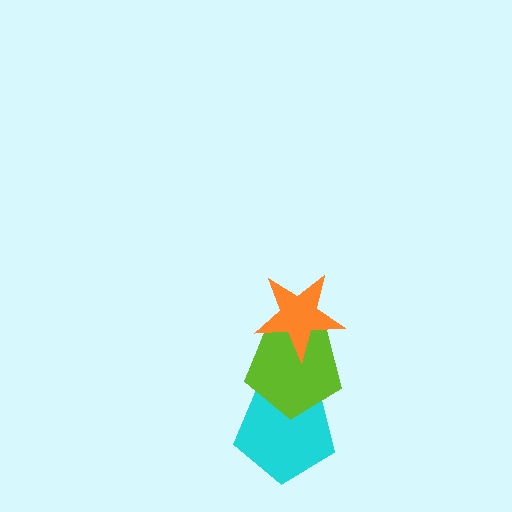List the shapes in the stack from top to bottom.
From top to bottom: the orange star, the lime pentagon, the cyan pentagon.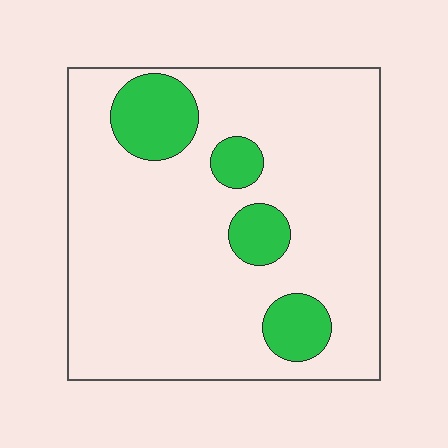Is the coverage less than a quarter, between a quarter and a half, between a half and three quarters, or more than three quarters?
Less than a quarter.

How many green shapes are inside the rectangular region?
4.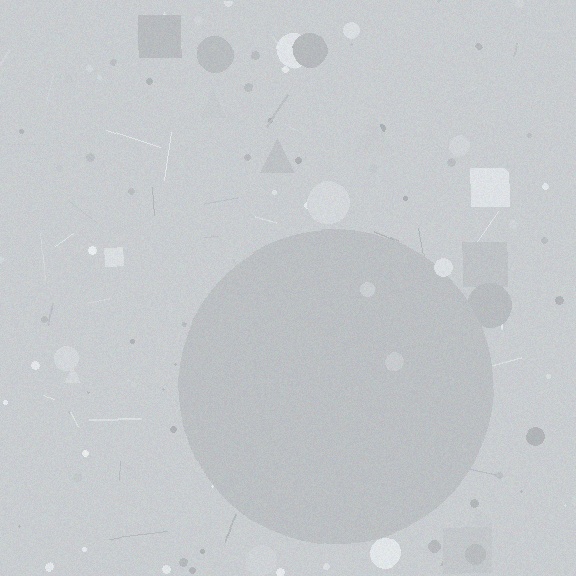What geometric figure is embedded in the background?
A circle is embedded in the background.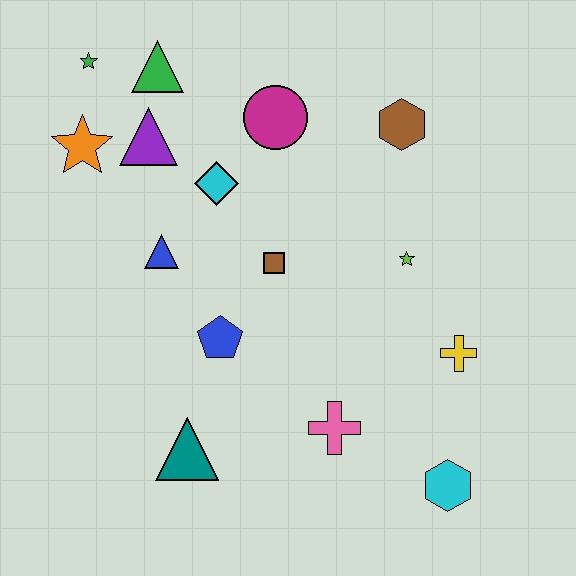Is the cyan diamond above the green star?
No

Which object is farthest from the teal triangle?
The green star is farthest from the teal triangle.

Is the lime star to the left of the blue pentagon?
No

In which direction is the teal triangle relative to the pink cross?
The teal triangle is to the left of the pink cross.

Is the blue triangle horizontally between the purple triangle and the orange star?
No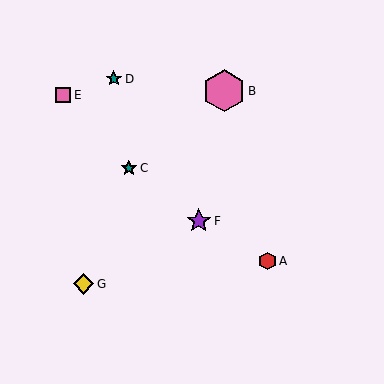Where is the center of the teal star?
The center of the teal star is at (114, 79).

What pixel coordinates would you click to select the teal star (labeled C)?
Click at (129, 168) to select the teal star C.